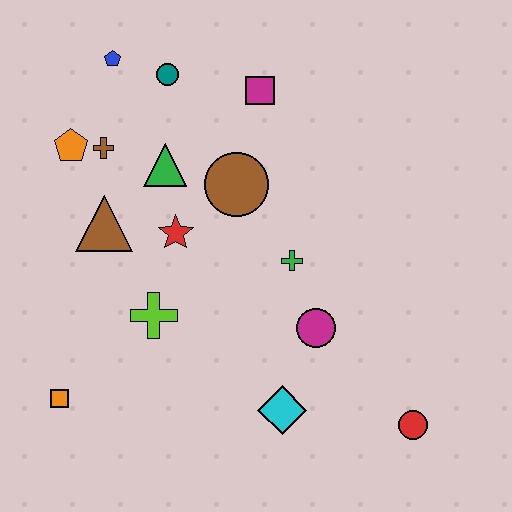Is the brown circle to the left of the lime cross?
No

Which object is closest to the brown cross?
The orange pentagon is closest to the brown cross.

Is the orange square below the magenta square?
Yes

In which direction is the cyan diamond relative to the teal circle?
The cyan diamond is below the teal circle.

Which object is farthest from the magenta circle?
The blue pentagon is farthest from the magenta circle.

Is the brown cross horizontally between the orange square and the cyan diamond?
Yes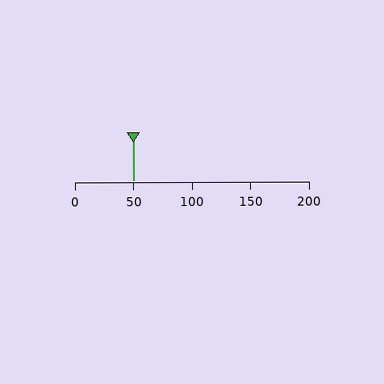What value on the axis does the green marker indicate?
The marker indicates approximately 50.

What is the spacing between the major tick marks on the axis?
The major ticks are spaced 50 apart.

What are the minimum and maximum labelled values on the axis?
The axis runs from 0 to 200.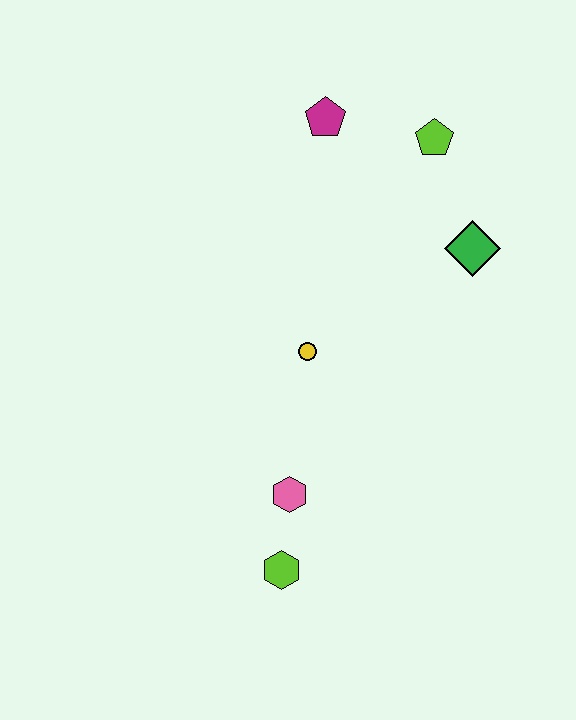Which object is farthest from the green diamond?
The lime hexagon is farthest from the green diamond.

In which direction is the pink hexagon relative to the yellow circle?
The pink hexagon is below the yellow circle.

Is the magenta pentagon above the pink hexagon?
Yes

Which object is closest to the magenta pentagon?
The lime pentagon is closest to the magenta pentagon.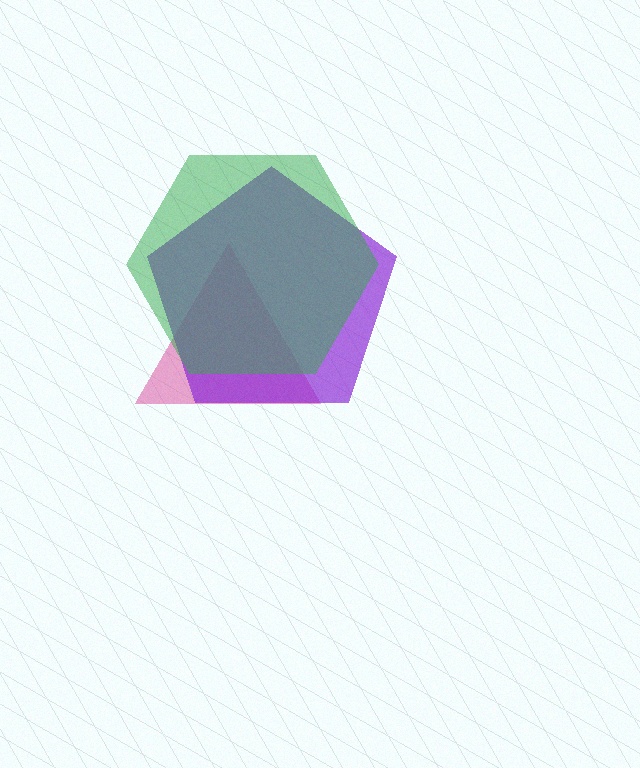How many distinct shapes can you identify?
There are 3 distinct shapes: a pink triangle, a purple pentagon, a green hexagon.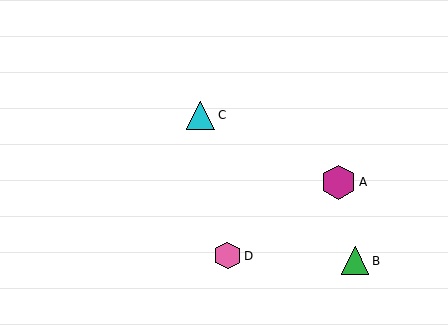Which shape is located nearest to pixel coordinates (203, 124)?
The cyan triangle (labeled C) at (201, 115) is nearest to that location.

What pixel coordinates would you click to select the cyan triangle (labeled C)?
Click at (201, 115) to select the cyan triangle C.